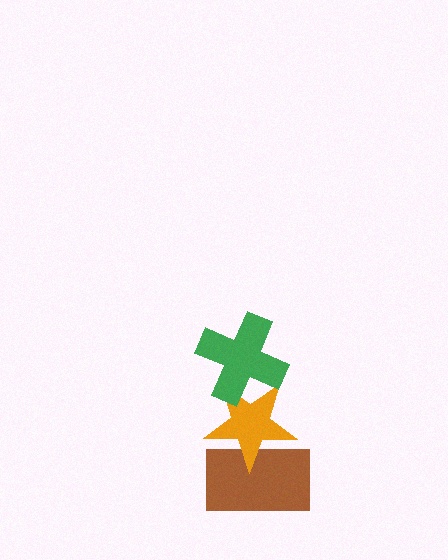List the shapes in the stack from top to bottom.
From top to bottom: the green cross, the orange star, the brown rectangle.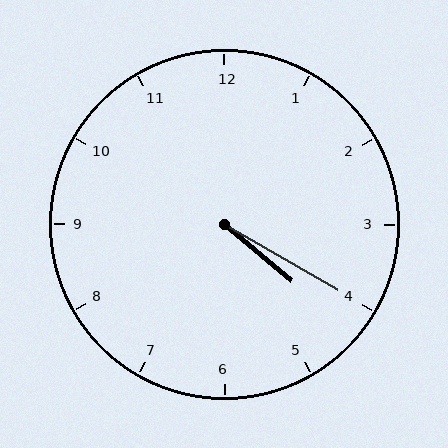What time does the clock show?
4:20.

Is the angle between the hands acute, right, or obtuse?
It is acute.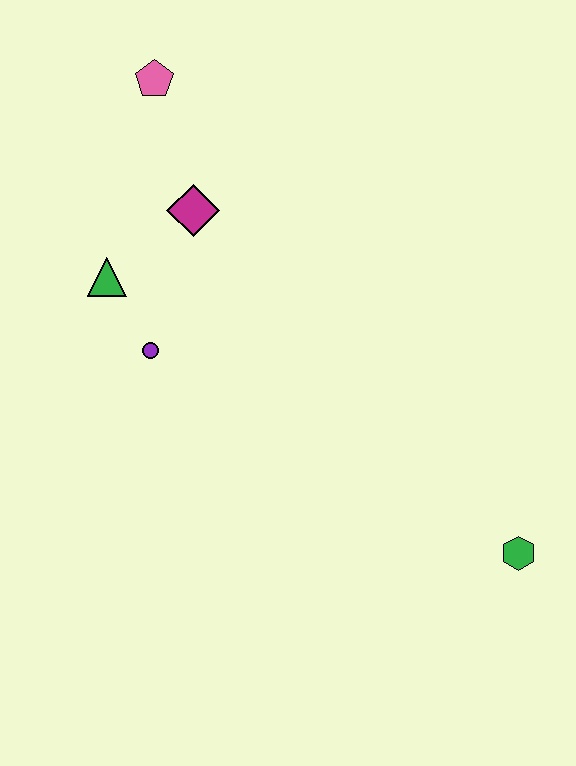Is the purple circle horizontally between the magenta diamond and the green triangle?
Yes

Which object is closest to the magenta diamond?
The green triangle is closest to the magenta diamond.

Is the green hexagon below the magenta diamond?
Yes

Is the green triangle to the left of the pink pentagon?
Yes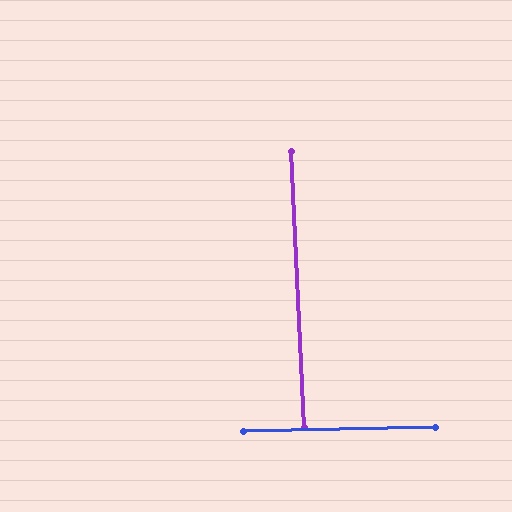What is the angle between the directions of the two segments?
Approximately 89 degrees.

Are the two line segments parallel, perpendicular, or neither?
Perpendicular — they meet at approximately 89°.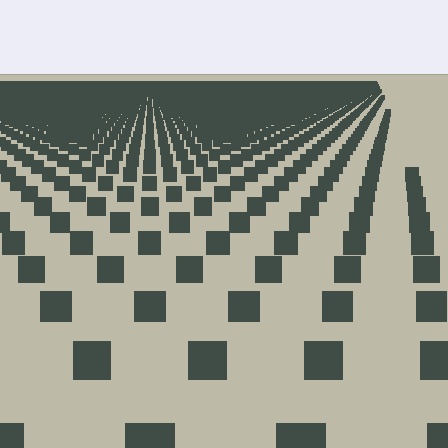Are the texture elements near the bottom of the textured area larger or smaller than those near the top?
Larger. Near the bottom, elements are closer to the viewer and appear at a bigger on-screen size.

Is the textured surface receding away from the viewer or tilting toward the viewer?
The surface is receding away from the viewer. Texture elements get smaller and denser toward the top.